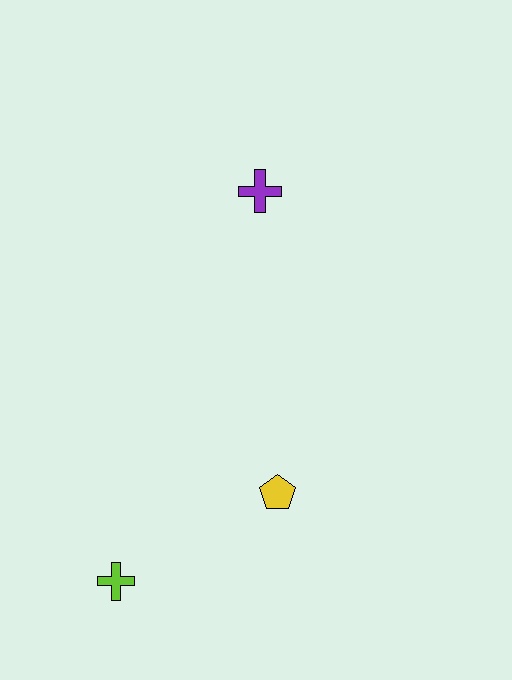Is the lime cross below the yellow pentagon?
Yes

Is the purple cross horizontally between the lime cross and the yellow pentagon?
Yes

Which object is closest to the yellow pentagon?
The lime cross is closest to the yellow pentagon.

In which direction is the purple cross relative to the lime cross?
The purple cross is above the lime cross.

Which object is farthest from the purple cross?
The lime cross is farthest from the purple cross.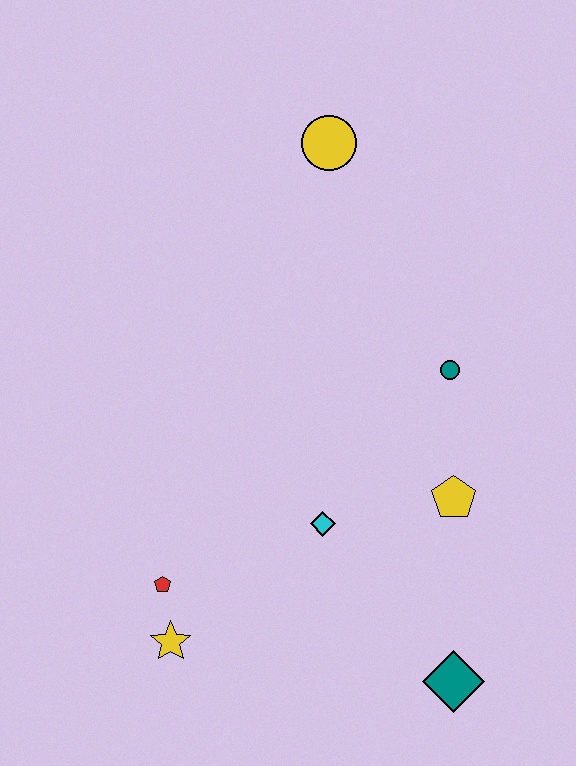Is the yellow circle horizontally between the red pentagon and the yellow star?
No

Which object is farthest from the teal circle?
The yellow star is farthest from the teal circle.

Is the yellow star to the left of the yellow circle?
Yes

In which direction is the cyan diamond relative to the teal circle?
The cyan diamond is below the teal circle.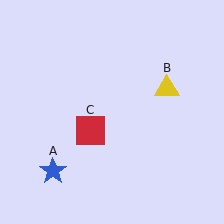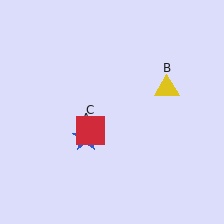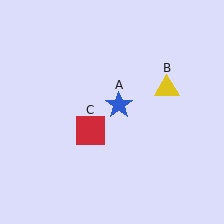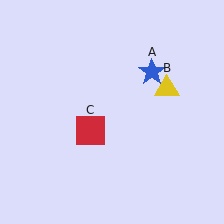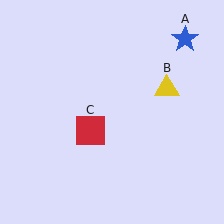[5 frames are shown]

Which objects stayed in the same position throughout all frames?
Yellow triangle (object B) and red square (object C) remained stationary.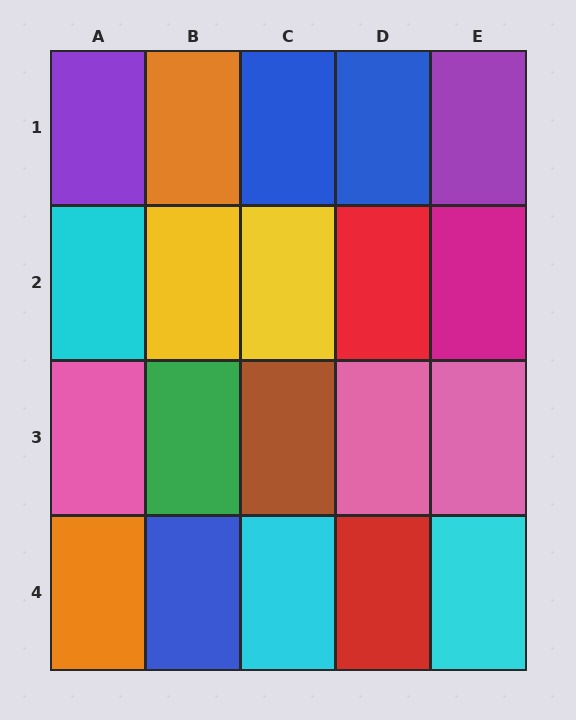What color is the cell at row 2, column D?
Red.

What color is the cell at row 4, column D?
Red.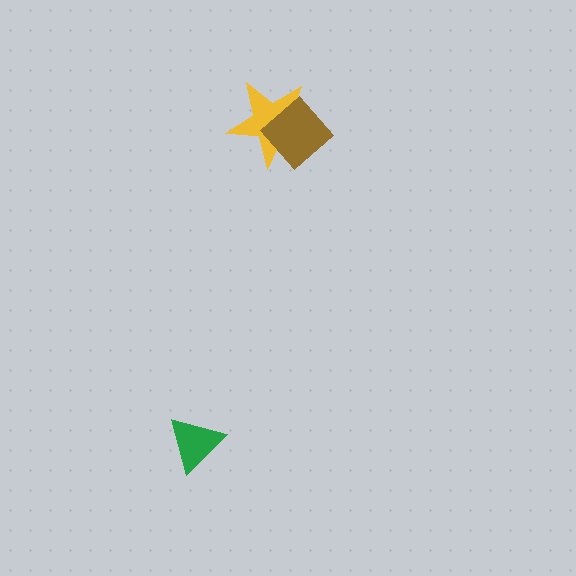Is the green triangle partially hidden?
No, no other shape covers it.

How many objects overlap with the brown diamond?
1 object overlaps with the brown diamond.